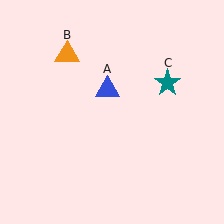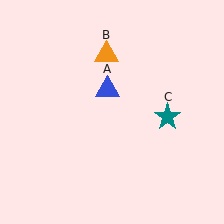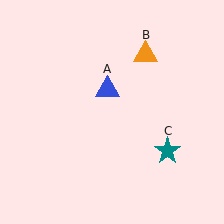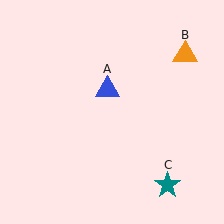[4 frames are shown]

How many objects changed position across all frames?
2 objects changed position: orange triangle (object B), teal star (object C).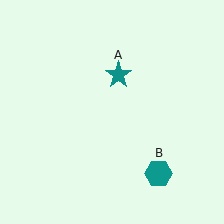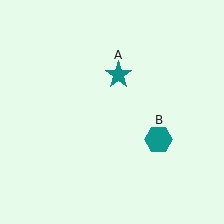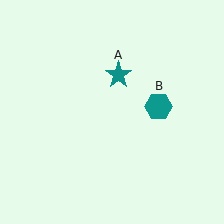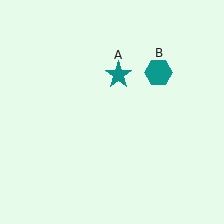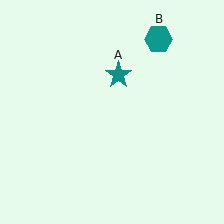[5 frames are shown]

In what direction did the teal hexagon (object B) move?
The teal hexagon (object B) moved up.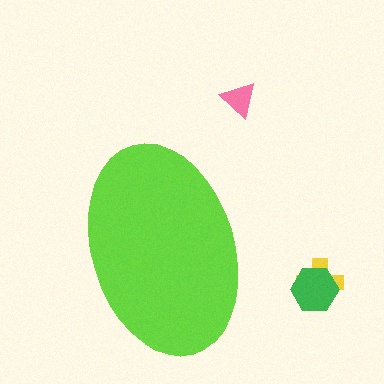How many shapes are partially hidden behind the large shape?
0 shapes are partially hidden.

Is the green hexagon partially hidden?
No, the green hexagon is fully visible.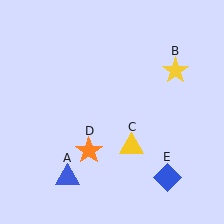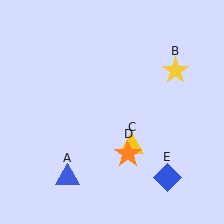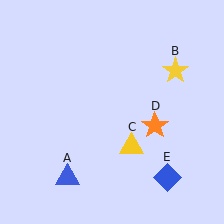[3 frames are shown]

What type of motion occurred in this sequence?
The orange star (object D) rotated counterclockwise around the center of the scene.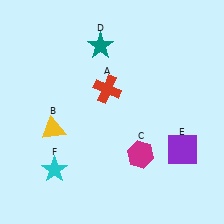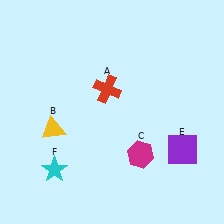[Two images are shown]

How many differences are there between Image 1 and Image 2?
There is 1 difference between the two images.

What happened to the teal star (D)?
The teal star (D) was removed in Image 2. It was in the top-left area of Image 1.